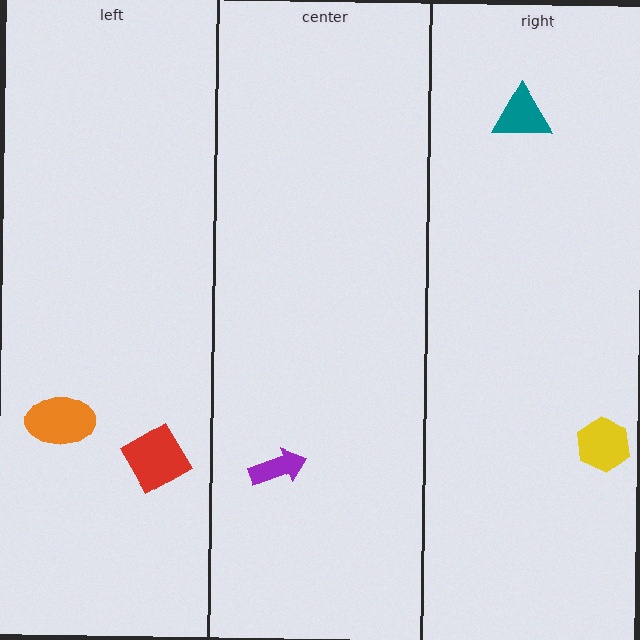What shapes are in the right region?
The teal triangle, the yellow hexagon.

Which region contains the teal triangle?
The right region.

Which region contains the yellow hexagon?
The right region.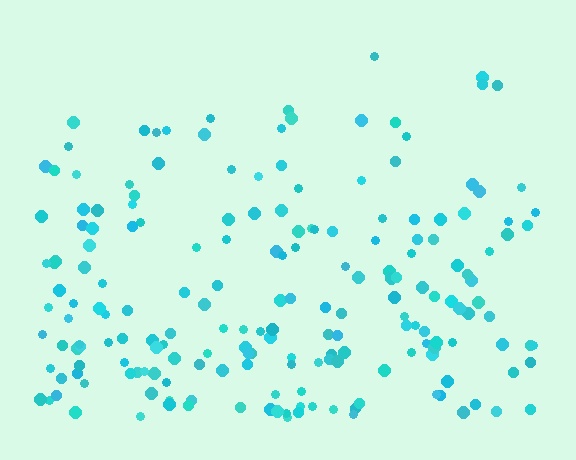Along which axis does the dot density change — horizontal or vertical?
Vertical.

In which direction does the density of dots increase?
From top to bottom, with the bottom side densest.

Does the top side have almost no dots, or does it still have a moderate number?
Still a moderate number, just noticeably fewer than the bottom.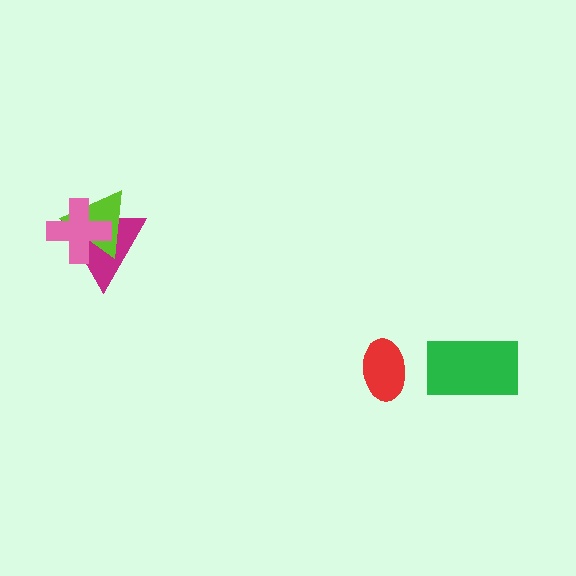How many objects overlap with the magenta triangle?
2 objects overlap with the magenta triangle.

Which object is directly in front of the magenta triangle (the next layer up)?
The lime triangle is directly in front of the magenta triangle.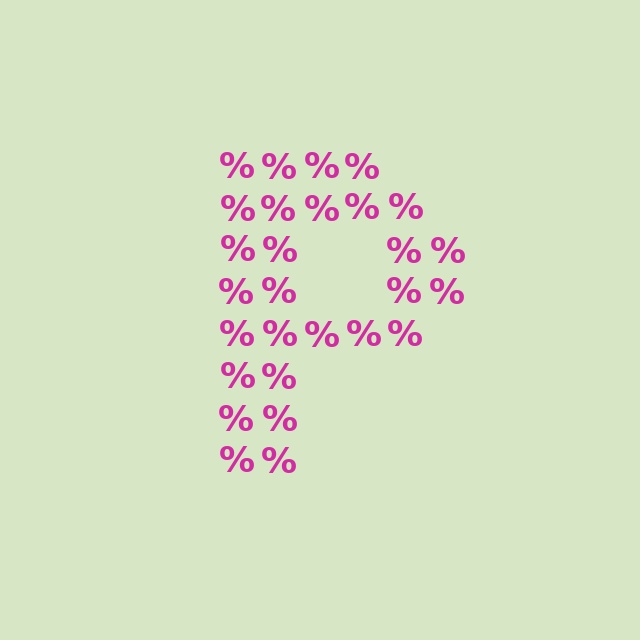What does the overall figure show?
The overall figure shows the letter P.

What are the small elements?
The small elements are percent signs.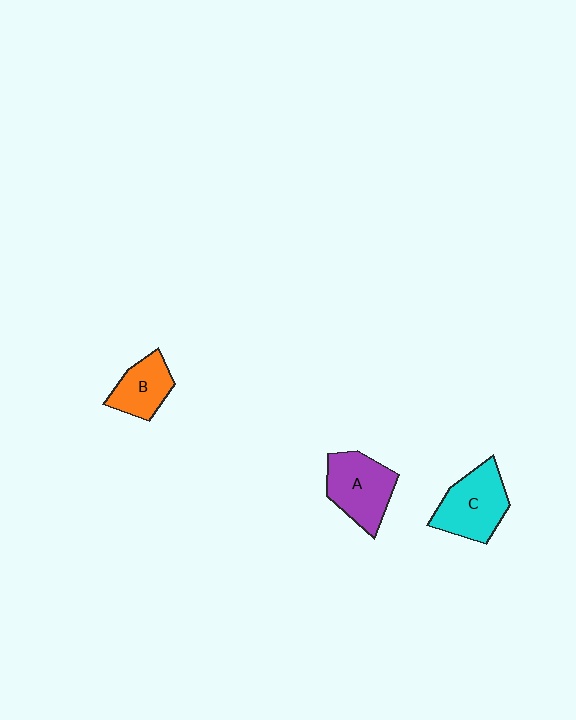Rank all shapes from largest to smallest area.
From largest to smallest: C (cyan), A (purple), B (orange).